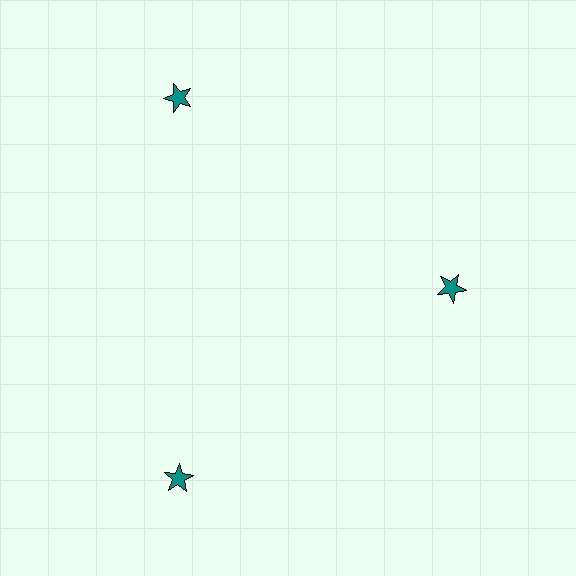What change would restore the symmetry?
The symmetry would be restored by moving it outward, back onto the ring so that all 3 stars sit at equal angles and equal distance from the center.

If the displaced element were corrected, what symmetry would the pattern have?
It would have 3-fold rotational symmetry — the pattern would map onto itself every 120 degrees.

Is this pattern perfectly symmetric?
No. The 3 teal stars are arranged in a ring, but one element near the 3 o'clock position is pulled inward toward the center, breaking the 3-fold rotational symmetry.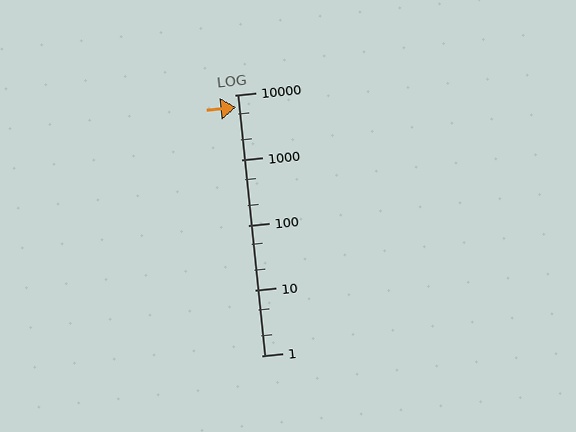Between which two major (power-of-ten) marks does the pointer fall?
The pointer is between 1000 and 10000.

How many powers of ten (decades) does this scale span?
The scale spans 4 decades, from 1 to 10000.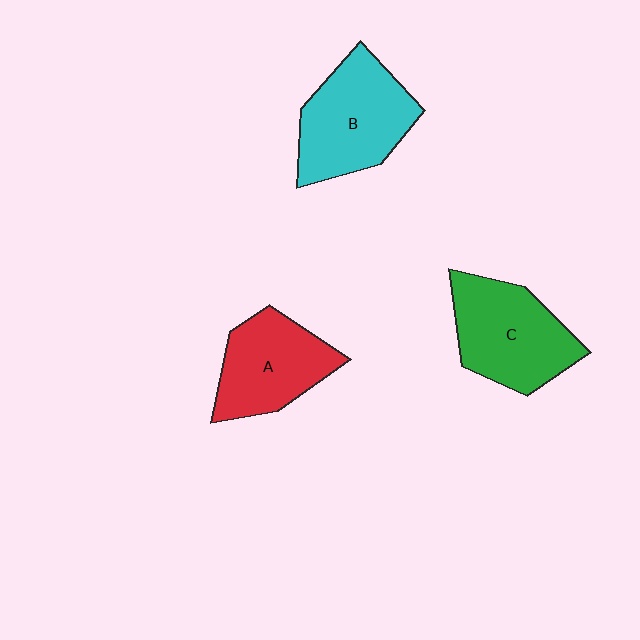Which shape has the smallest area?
Shape A (red).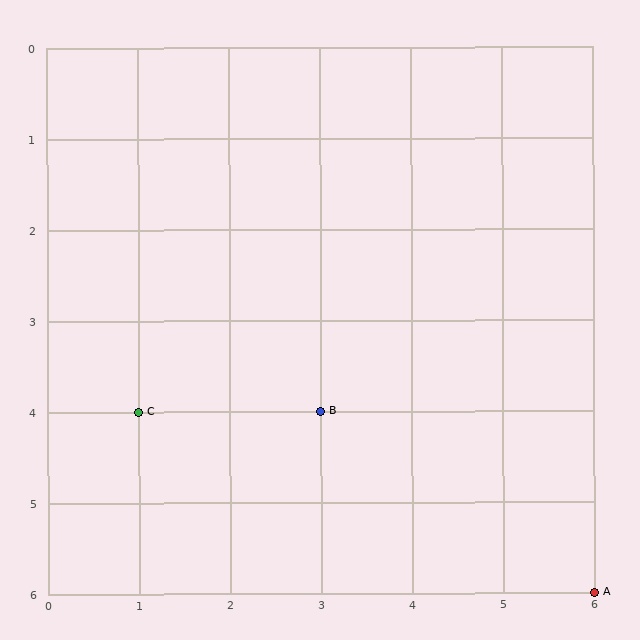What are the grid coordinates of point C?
Point C is at grid coordinates (1, 4).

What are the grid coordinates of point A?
Point A is at grid coordinates (6, 6).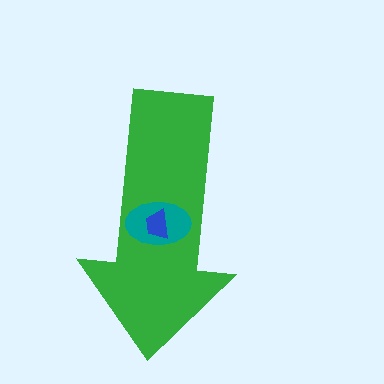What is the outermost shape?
The green arrow.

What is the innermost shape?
The blue trapezoid.